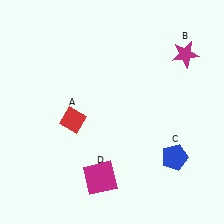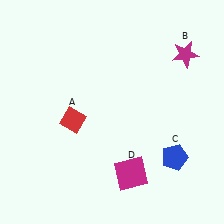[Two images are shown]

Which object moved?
The magenta square (D) moved right.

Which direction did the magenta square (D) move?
The magenta square (D) moved right.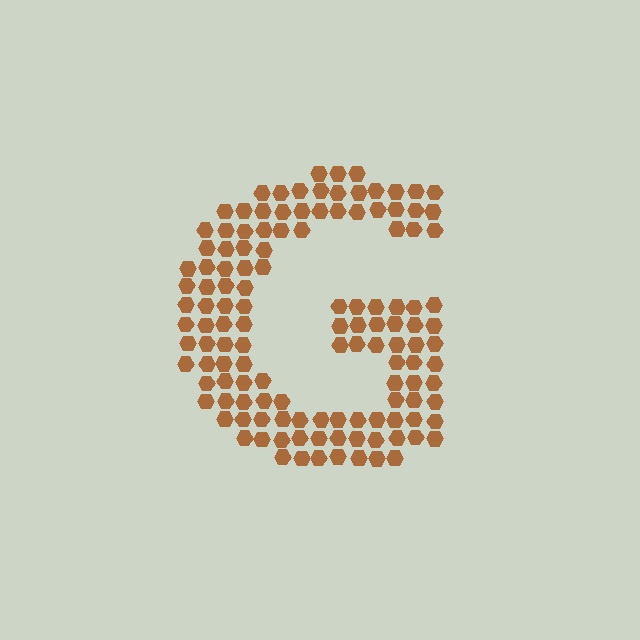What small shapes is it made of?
It is made of small hexagons.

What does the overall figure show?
The overall figure shows the letter G.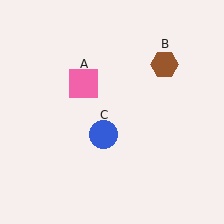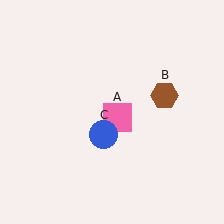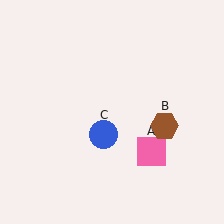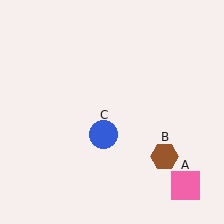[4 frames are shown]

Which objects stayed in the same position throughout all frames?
Blue circle (object C) remained stationary.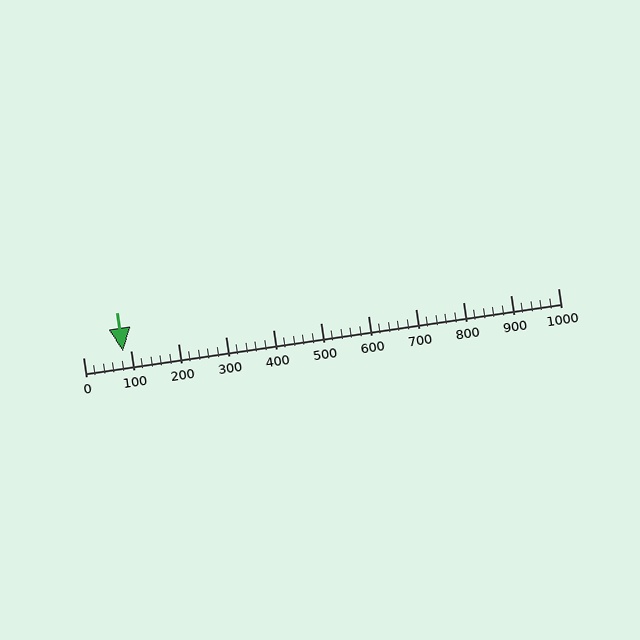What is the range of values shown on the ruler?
The ruler shows values from 0 to 1000.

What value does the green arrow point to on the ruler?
The green arrow points to approximately 85.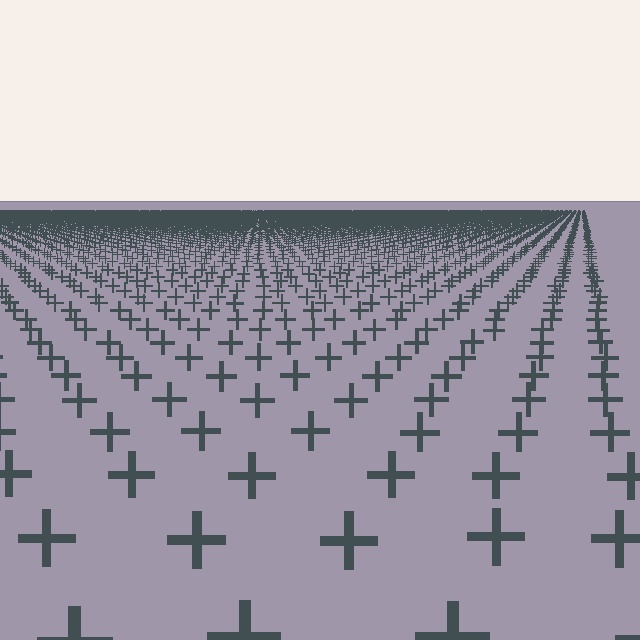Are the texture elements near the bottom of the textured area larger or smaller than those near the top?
Larger. Near the bottom, elements are closer to the viewer and appear at a bigger on-screen size.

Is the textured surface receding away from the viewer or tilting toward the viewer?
The surface is receding away from the viewer. Texture elements get smaller and denser toward the top.